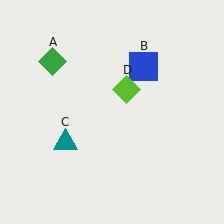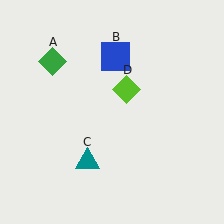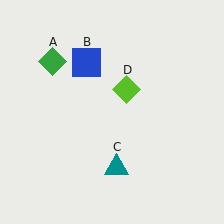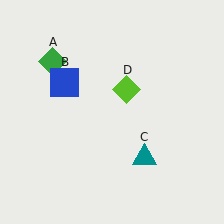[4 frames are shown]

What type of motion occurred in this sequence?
The blue square (object B), teal triangle (object C) rotated counterclockwise around the center of the scene.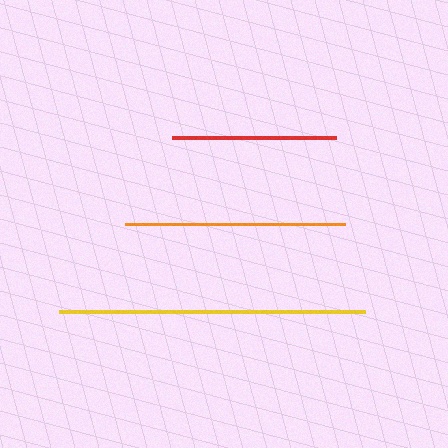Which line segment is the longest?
The yellow line is the longest at approximately 306 pixels.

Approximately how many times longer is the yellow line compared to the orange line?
The yellow line is approximately 1.4 times the length of the orange line.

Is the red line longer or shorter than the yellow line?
The yellow line is longer than the red line.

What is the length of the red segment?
The red segment is approximately 164 pixels long.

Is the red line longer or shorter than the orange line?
The orange line is longer than the red line.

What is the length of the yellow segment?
The yellow segment is approximately 306 pixels long.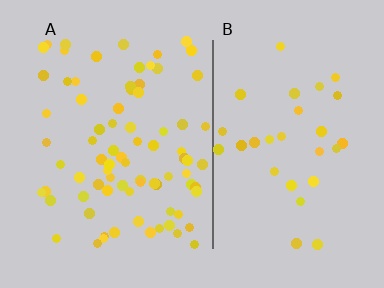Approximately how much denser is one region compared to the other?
Approximately 2.6× — region A over region B.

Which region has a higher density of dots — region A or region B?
A (the left).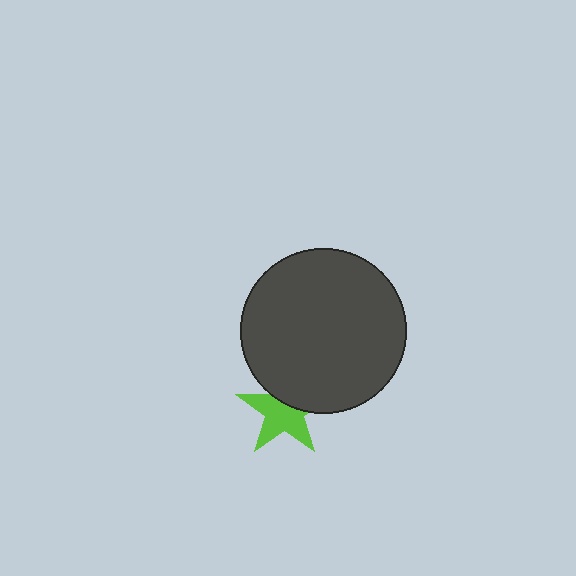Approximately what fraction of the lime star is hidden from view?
Roughly 37% of the lime star is hidden behind the dark gray circle.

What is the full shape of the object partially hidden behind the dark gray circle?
The partially hidden object is a lime star.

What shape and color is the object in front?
The object in front is a dark gray circle.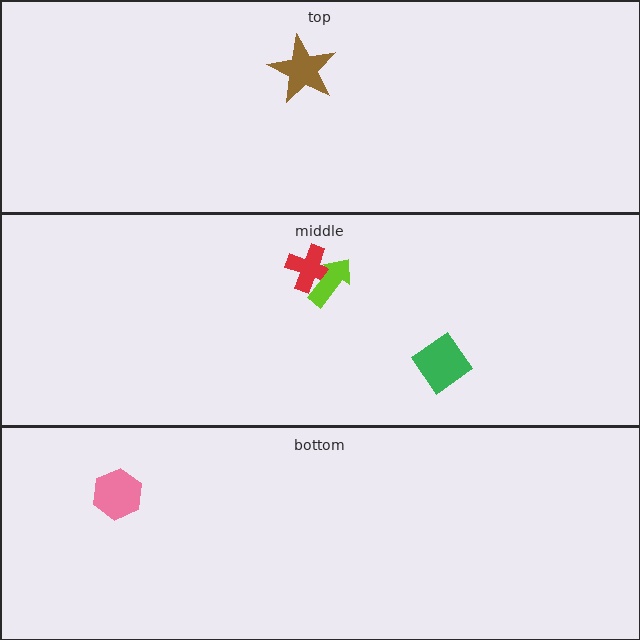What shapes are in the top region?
The brown star.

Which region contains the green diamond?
The middle region.